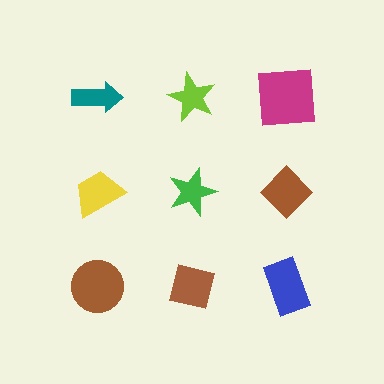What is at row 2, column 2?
A green star.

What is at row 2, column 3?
A brown diamond.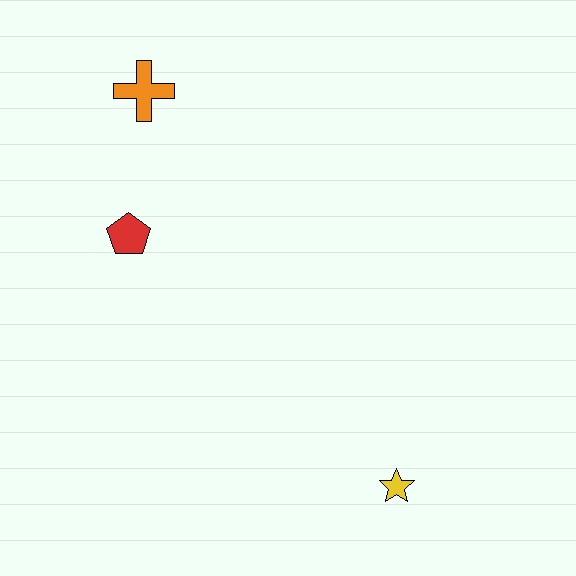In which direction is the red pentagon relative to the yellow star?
The red pentagon is to the left of the yellow star.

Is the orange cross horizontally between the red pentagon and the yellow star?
Yes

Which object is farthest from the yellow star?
The orange cross is farthest from the yellow star.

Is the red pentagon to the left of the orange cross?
Yes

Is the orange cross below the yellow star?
No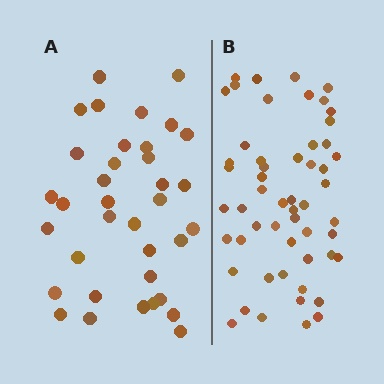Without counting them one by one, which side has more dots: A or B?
Region B (the right region) has more dots.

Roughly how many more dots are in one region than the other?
Region B has approximately 20 more dots than region A.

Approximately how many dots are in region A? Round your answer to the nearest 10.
About 40 dots. (The exact count is 36, which rounds to 40.)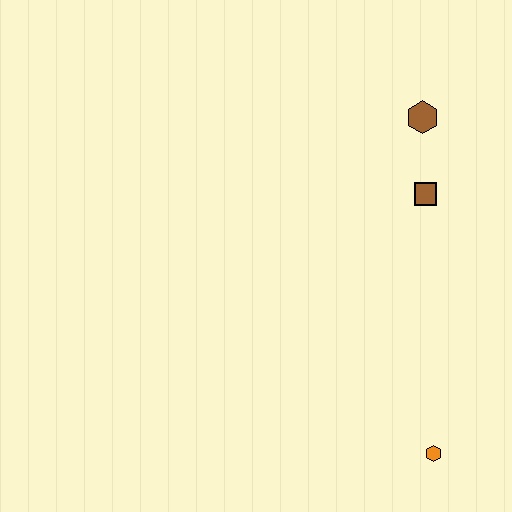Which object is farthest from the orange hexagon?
The brown hexagon is farthest from the orange hexagon.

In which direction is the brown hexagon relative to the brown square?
The brown hexagon is above the brown square.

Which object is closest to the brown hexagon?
The brown square is closest to the brown hexagon.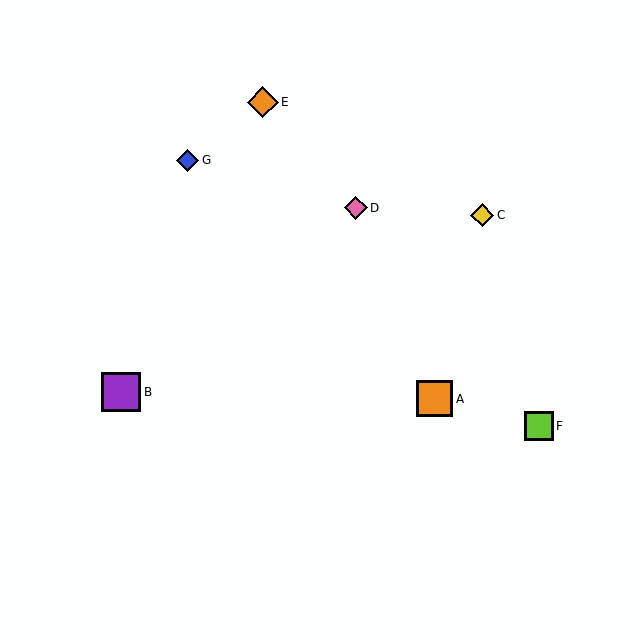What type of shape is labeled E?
Shape E is an orange diamond.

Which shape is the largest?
The purple square (labeled B) is the largest.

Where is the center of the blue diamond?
The center of the blue diamond is at (188, 160).